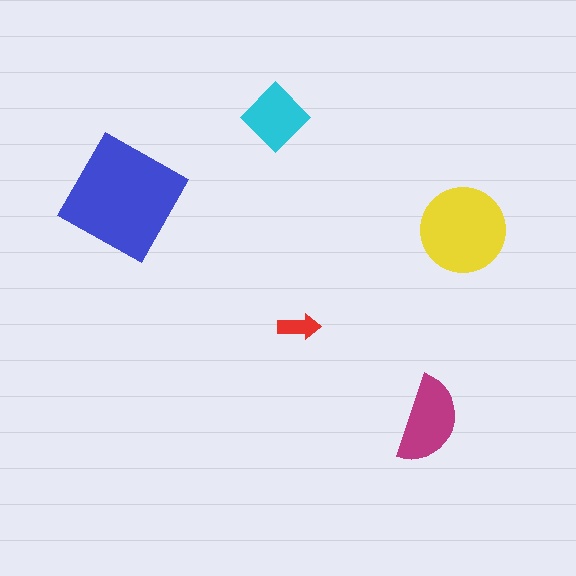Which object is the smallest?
The red arrow.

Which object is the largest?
The blue square.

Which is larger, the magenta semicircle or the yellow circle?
The yellow circle.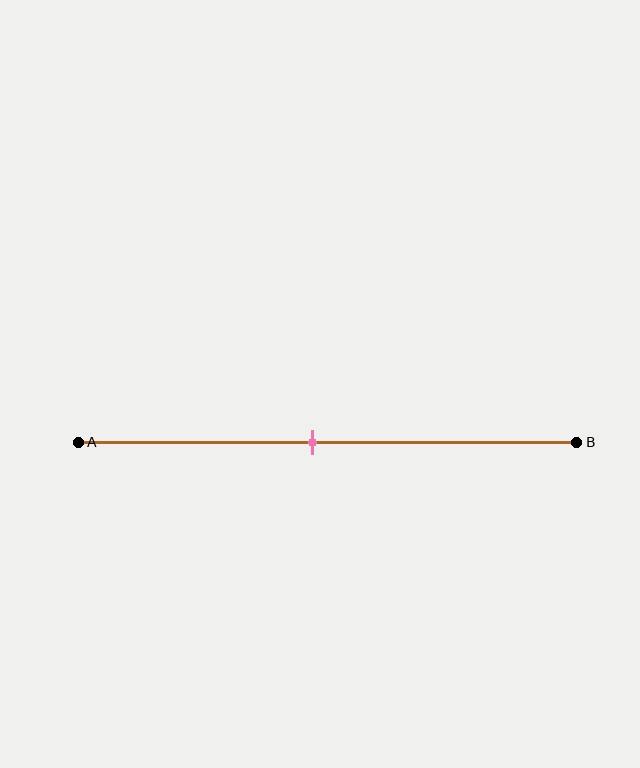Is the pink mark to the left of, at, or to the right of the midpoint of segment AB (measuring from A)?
The pink mark is to the left of the midpoint of segment AB.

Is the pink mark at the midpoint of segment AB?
No, the mark is at about 45% from A, not at the 50% midpoint.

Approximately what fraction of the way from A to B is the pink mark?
The pink mark is approximately 45% of the way from A to B.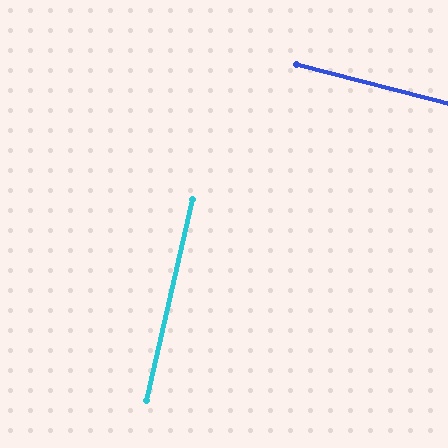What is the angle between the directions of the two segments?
Approximately 88 degrees.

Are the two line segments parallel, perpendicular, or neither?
Perpendicular — they meet at approximately 88°.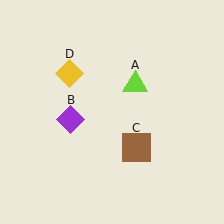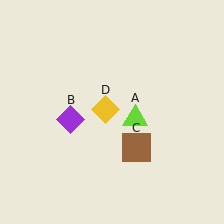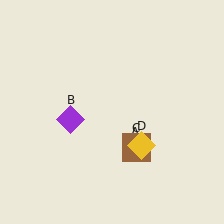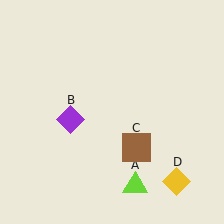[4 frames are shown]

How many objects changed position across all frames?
2 objects changed position: lime triangle (object A), yellow diamond (object D).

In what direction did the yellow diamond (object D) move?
The yellow diamond (object D) moved down and to the right.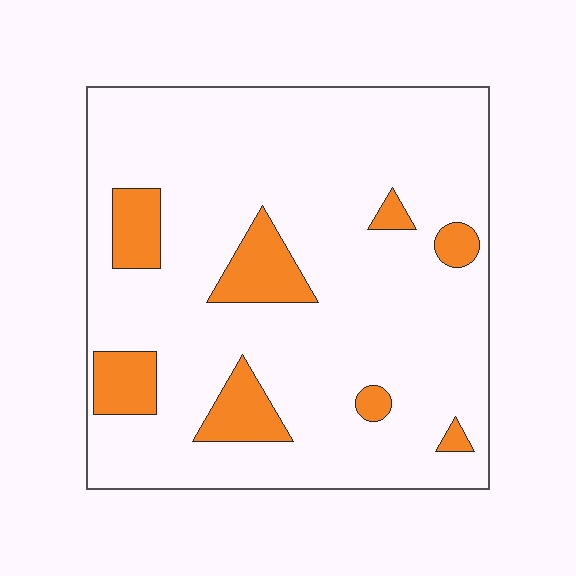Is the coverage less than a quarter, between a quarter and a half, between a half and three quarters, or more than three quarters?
Less than a quarter.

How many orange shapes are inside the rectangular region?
8.